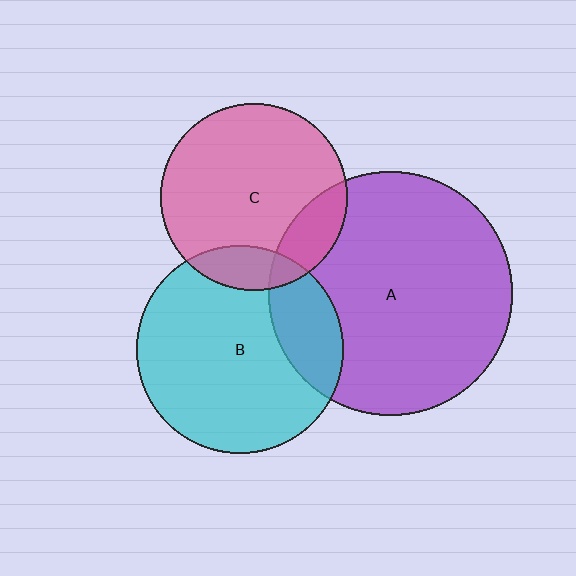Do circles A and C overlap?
Yes.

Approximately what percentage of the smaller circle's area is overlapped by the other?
Approximately 15%.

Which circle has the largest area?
Circle A (purple).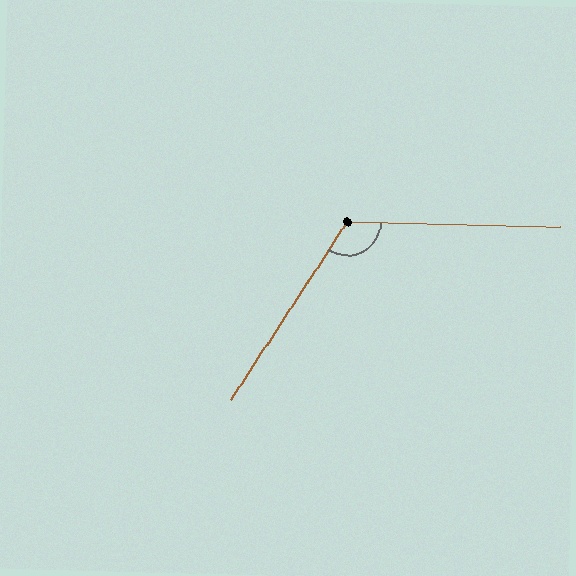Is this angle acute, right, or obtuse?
It is obtuse.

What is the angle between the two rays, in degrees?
Approximately 122 degrees.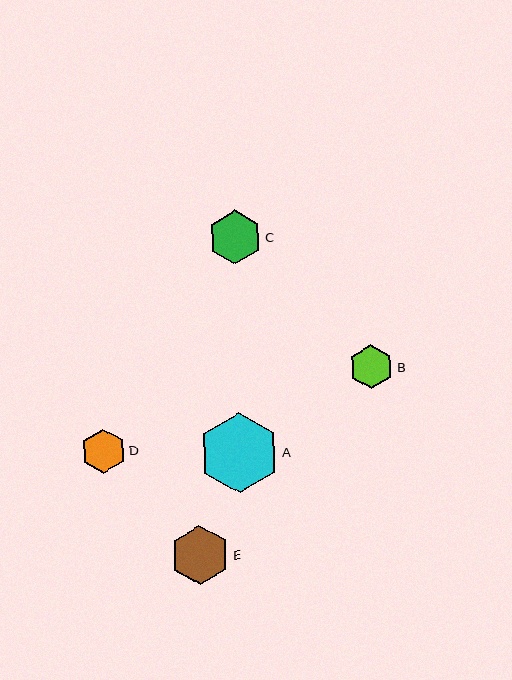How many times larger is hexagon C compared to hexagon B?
Hexagon C is approximately 1.2 times the size of hexagon B.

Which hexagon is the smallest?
Hexagon B is the smallest with a size of approximately 44 pixels.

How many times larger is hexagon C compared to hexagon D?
Hexagon C is approximately 1.2 times the size of hexagon D.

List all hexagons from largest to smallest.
From largest to smallest: A, E, C, D, B.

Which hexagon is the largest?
Hexagon A is the largest with a size of approximately 80 pixels.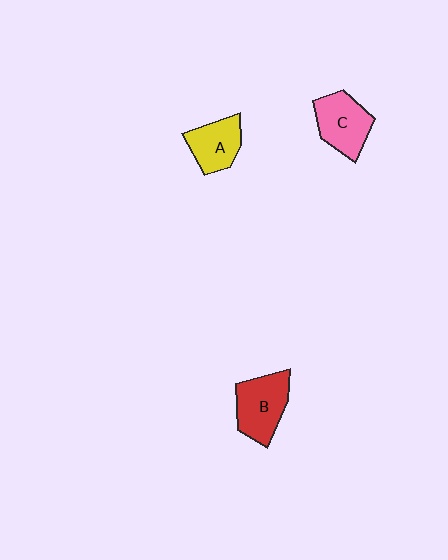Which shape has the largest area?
Shape B (red).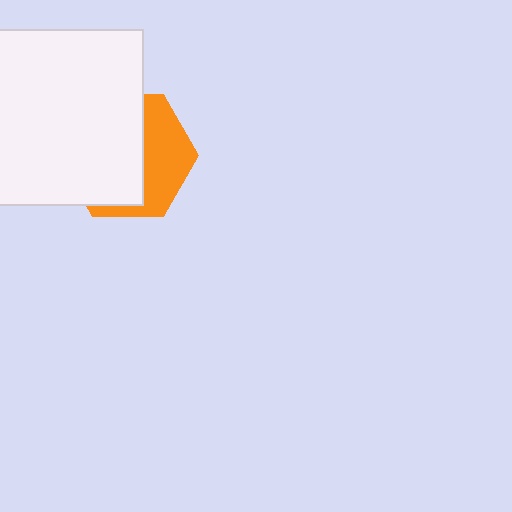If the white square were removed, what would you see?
You would see the complete orange hexagon.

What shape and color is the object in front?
The object in front is a white square.